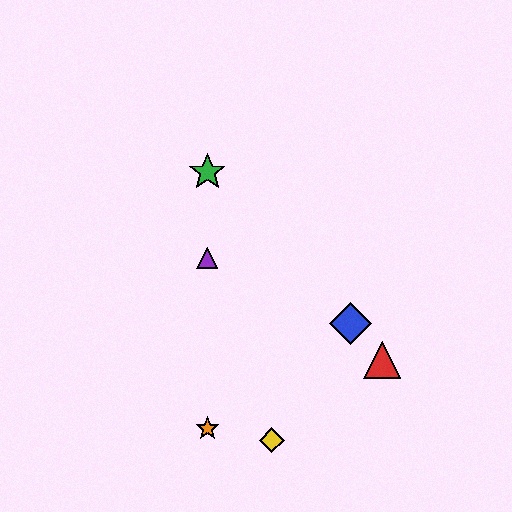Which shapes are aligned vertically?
The green star, the purple triangle, the orange star are aligned vertically.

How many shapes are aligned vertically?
3 shapes (the green star, the purple triangle, the orange star) are aligned vertically.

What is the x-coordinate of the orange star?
The orange star is at x≈207.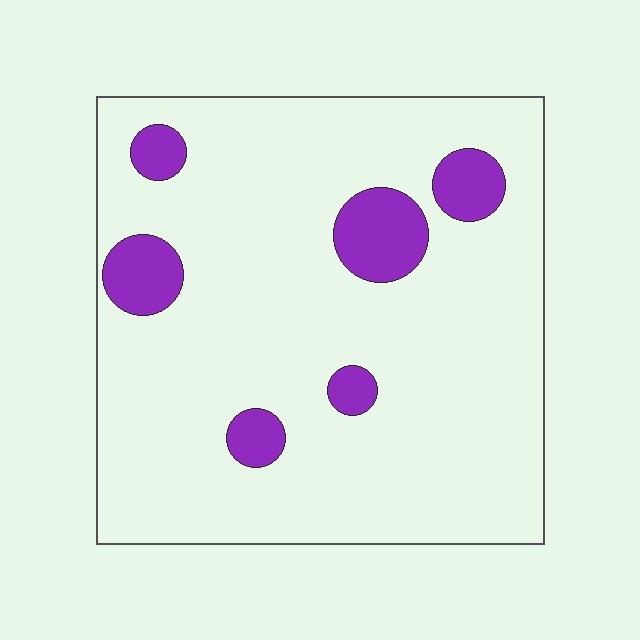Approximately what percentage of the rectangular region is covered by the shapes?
Approximately 10%.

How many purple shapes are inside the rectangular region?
6.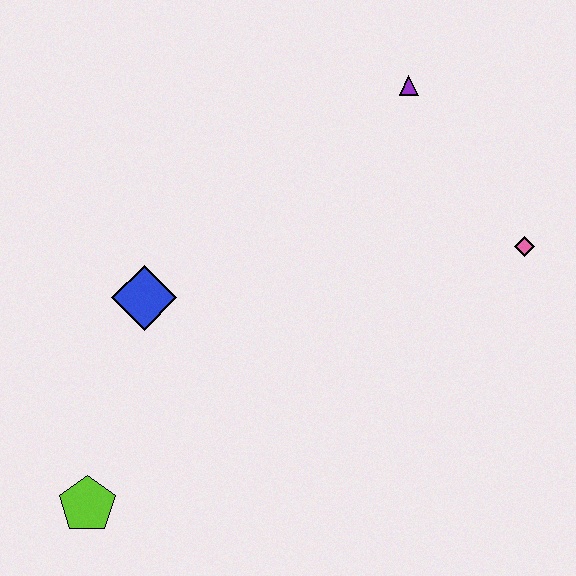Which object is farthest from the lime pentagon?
The purple triangle is farthest from the lime pentagon.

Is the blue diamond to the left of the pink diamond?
Yes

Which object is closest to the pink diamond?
The purple triangle is closest to the pink diamond.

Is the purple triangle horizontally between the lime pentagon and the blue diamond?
No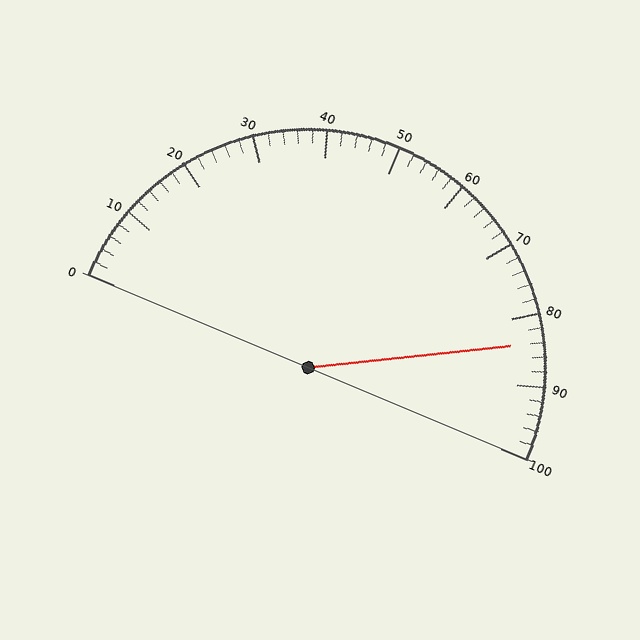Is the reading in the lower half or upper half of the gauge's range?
The reading is in the upper half of the range (0 to 100).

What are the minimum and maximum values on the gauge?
The gauge ranges from 0 to 100.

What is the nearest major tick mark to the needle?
The nearest major tick mark is 80.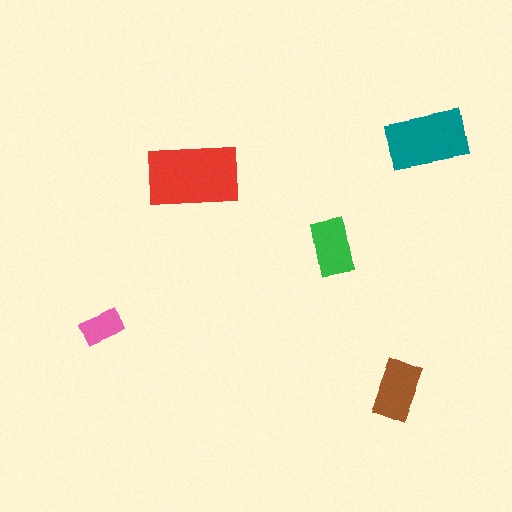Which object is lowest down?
The brown rectangle is bottommost.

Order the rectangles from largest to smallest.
the red one, the teal one, the brown one, the green one, the pink one.